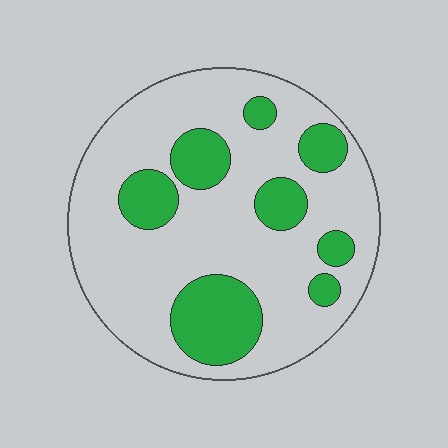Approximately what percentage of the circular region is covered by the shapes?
Approximately 25%.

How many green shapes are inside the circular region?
8.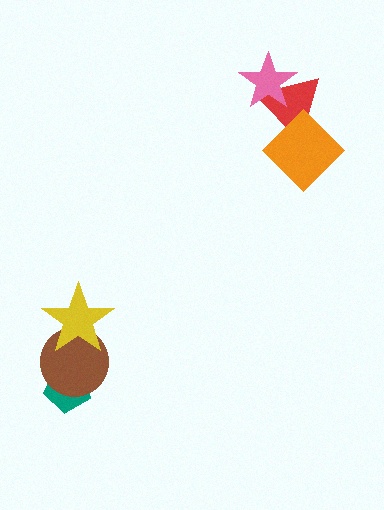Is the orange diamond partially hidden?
No, no other shape covers it.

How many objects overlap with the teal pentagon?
1 object overlaps with the teal pentagon.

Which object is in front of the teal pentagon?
The brown circle is in front of the teal pentagon.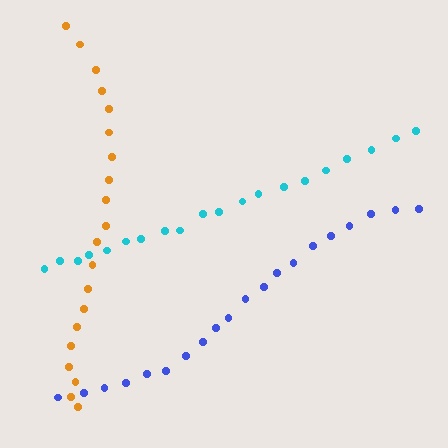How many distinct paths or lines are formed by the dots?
There are 3 distinct paths.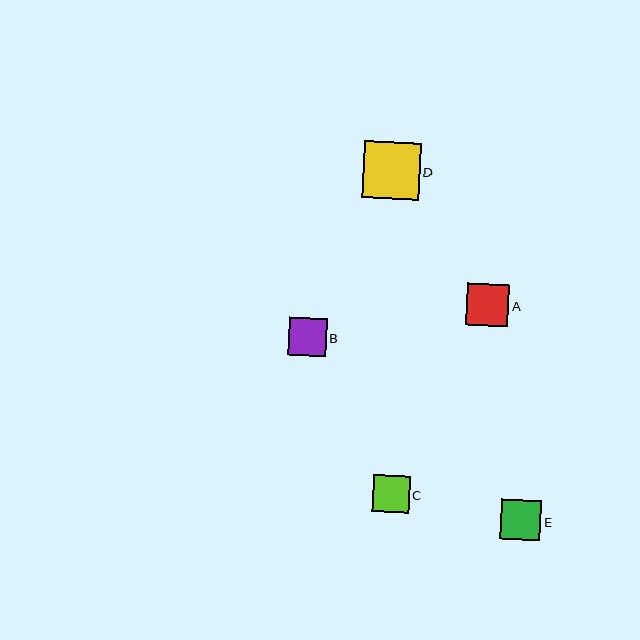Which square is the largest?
Square D is the largest with a size of approximately 57 pixels.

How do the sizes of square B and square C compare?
Square B and square C are approximately the same size.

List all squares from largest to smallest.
From largest to smallest: D, A, E, B, C.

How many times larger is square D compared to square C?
Square D is approximately 1.5 times the size of square C.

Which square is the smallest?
Square C is the smallest with a size of approximately 37 pixels.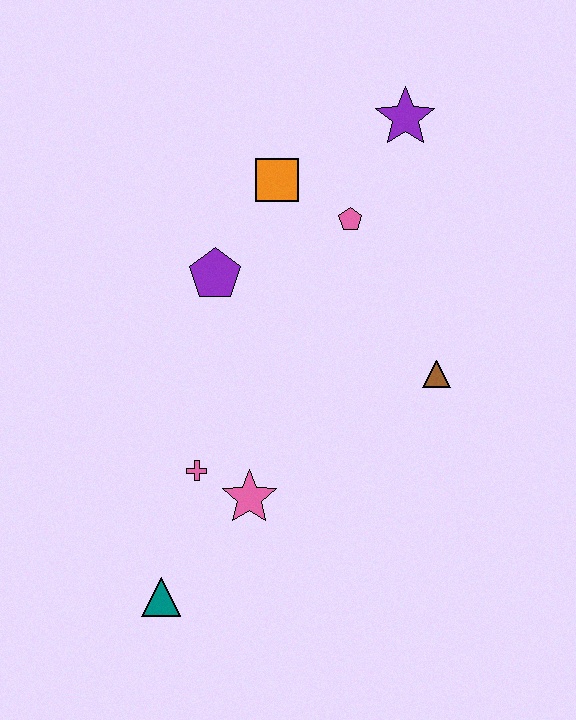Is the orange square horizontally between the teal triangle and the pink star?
No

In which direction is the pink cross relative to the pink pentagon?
The pink cross is below the pink pentagon.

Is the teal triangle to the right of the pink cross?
No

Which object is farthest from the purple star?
The teal triangle is farthest from the purple star.